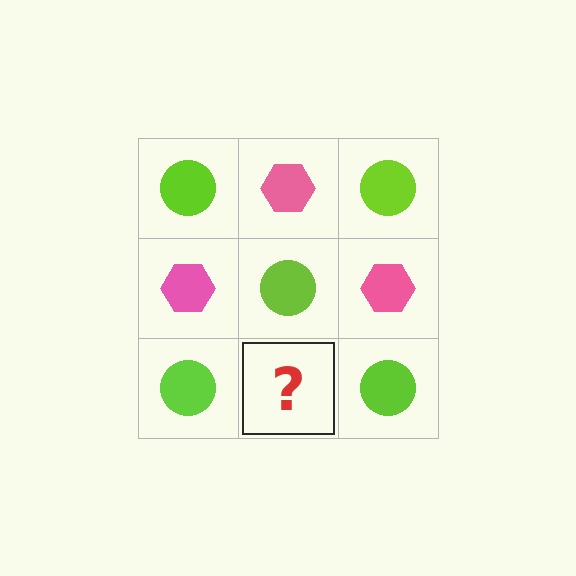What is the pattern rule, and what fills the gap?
The rule is that it alternates lime circle and pink hexagon in a checkerboard pattern. The gap should be filled with a pink hexagon.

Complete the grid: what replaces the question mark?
The question mark should be replaced with a pink hexagon.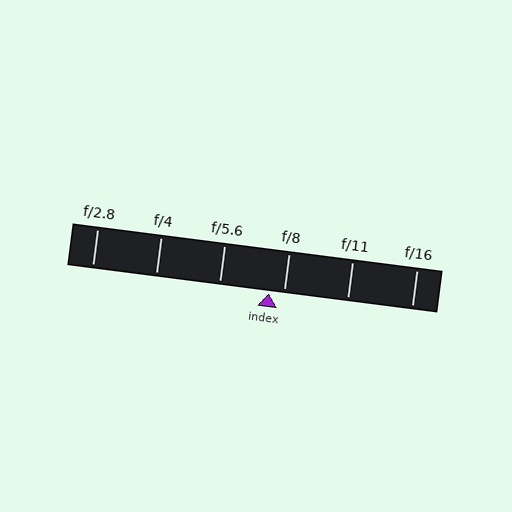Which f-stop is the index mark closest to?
The index mark is closest to f/8.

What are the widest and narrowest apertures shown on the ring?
The widest aperture shown is f/2.8 and the narrowest is f/16.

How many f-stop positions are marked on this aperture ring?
There are 6 f-stop positions marked.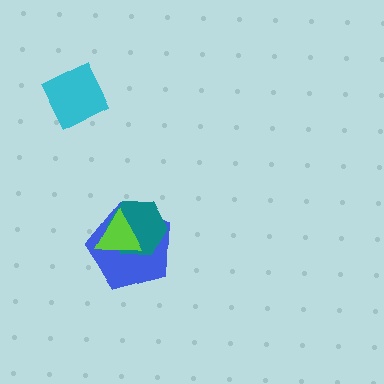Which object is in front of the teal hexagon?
The lime triangle is in front of the teal hexagon.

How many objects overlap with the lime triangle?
2 objects overlap with the lime triangle.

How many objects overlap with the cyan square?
0 objects overlap with the cyan square.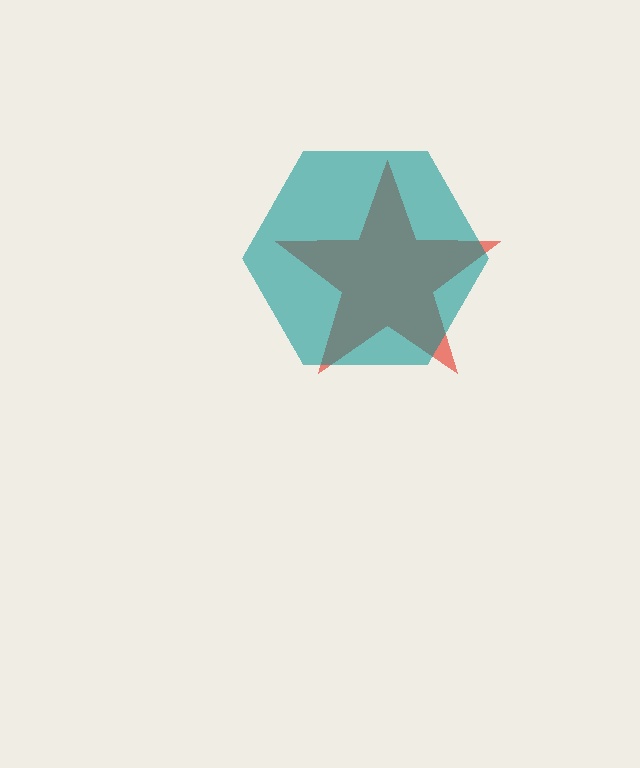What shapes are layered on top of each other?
The layered shapes are: a red star, a teal hexagon.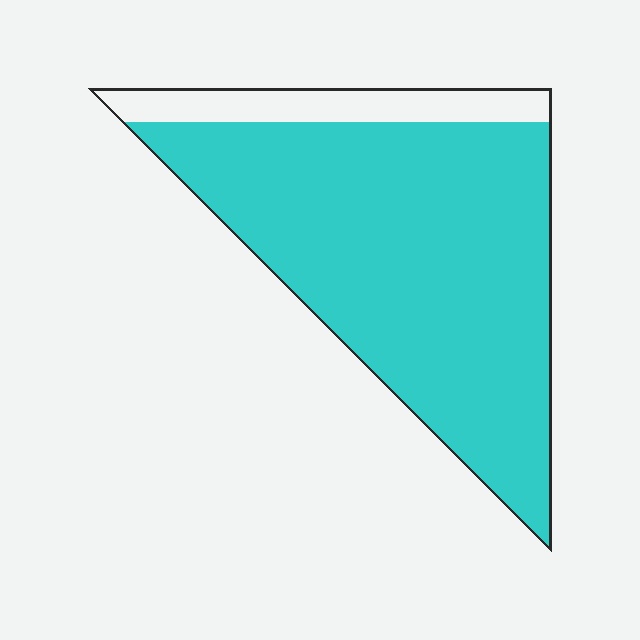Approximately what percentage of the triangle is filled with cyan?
Approximately 85%.